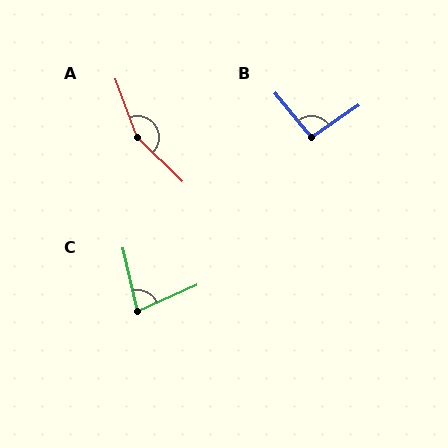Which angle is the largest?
A, at approximately 154 degrees.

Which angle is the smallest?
C, at approximately 79 degrees.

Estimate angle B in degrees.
Approximately 95 degrees.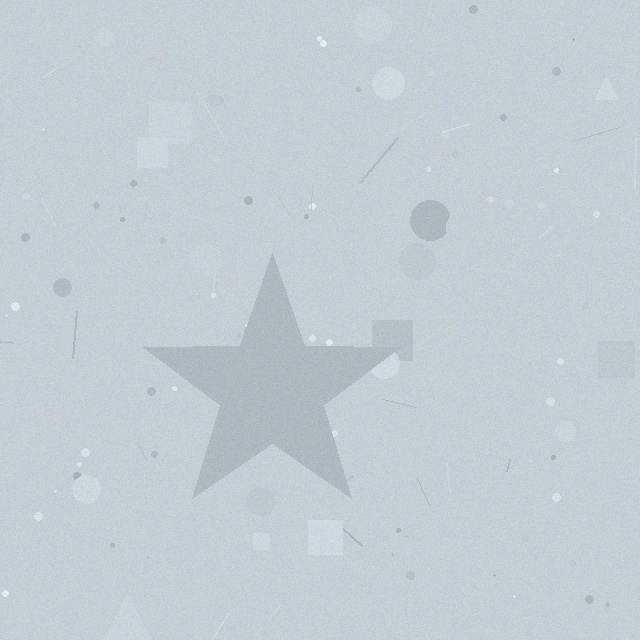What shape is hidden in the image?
A star is hidden in the image.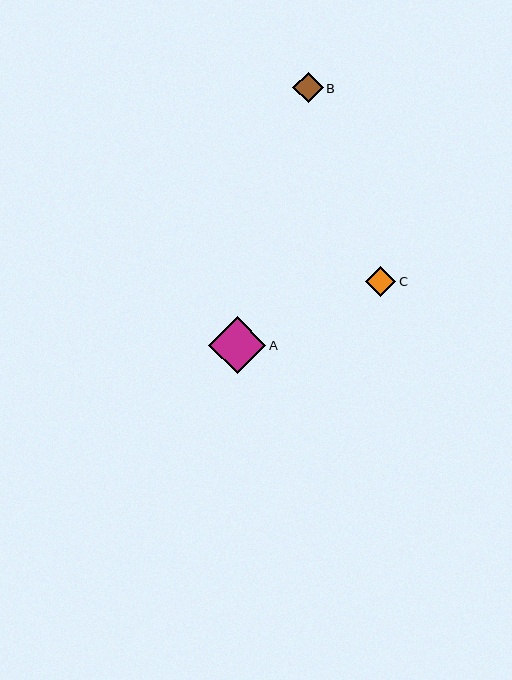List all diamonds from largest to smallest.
From largest to smallest: A, C, B.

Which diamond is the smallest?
Diamond B is the smallest with a size of approximately 30 pixels.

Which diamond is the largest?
Diamond A is the largest with a size of approximately 57 pixels.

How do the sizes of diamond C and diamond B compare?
Diamond C and diamond B are approximately the same size.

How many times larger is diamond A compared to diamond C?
Diamond A is approximately 1.9 times the size of diamond C.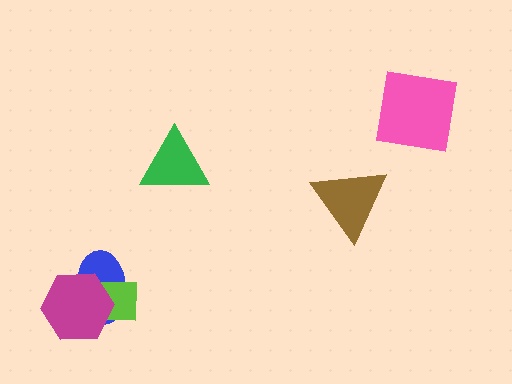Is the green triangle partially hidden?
No, no other shape covers it.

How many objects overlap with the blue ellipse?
2 objects overlap with the blue ellipse.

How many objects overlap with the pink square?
0 objects overlap with the pink square.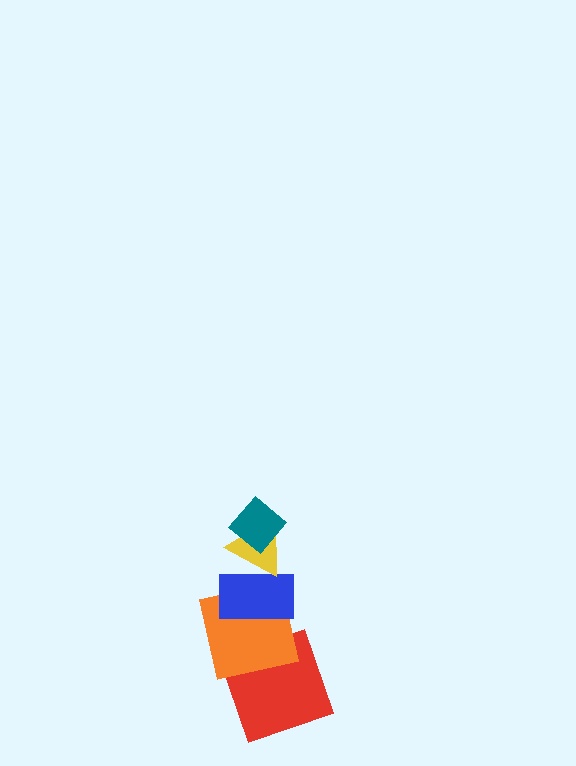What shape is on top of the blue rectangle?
The yellow triangle is on top of the blue rectangle.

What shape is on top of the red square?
The orange square is on top of the red square.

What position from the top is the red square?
The red square is 5th from the top.